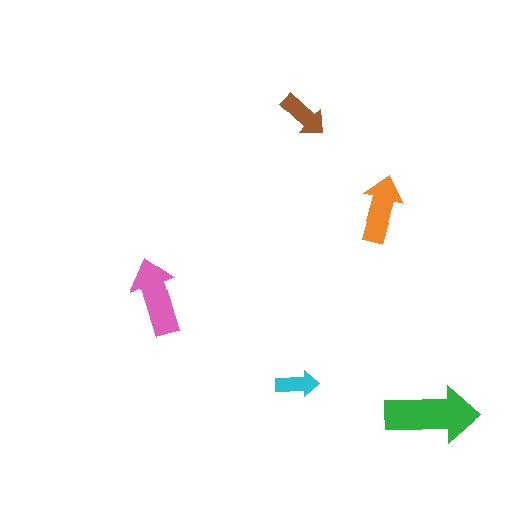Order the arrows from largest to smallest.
the green one, the pink one, the orange one, the brown one, the cyan one.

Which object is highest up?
The brown arrow is topmost.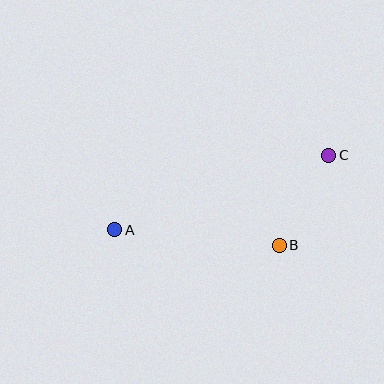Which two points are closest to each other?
Points B and C are closest to each other.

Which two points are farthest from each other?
Points A and C are farthest from each other.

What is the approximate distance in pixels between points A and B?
The distance between A and B is approximately 165 pixels.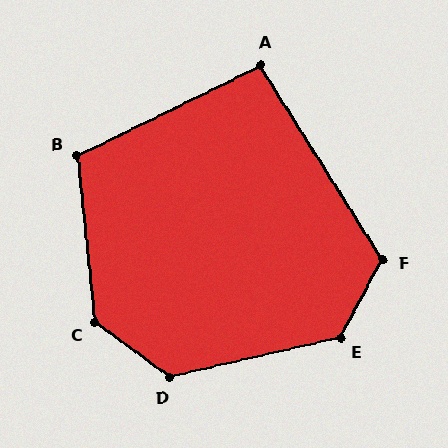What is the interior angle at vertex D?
Approximately 131 degrees (obtuse).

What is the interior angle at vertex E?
Approximately 131 degrees (obtuse).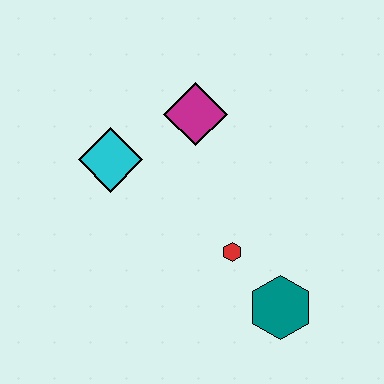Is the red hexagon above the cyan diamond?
No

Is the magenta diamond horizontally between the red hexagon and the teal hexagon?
No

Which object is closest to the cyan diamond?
The magenta diamond is closest to the cyan diamond.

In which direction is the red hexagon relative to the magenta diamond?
The red hexagon is below the magenta diamond.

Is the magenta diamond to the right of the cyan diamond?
Yes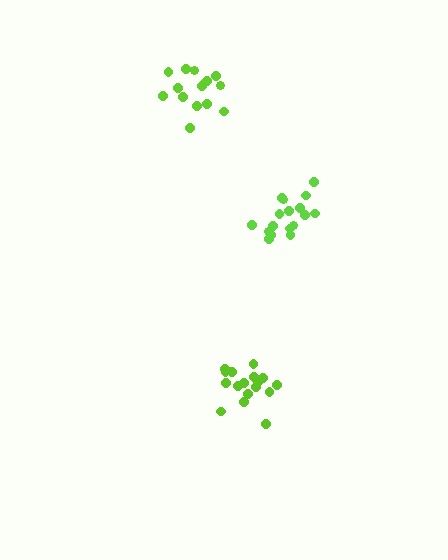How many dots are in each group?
Group 1: 19 dots, Group 2: 17 dots, Group 3: 15 dots (51 total).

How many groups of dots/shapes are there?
There are 3 groups.